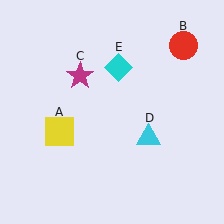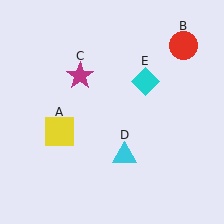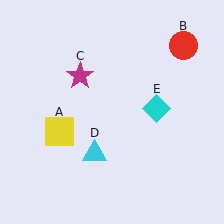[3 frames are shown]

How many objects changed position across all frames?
2 objects changed position: cyan triangle (object D), cyan diamond (object E).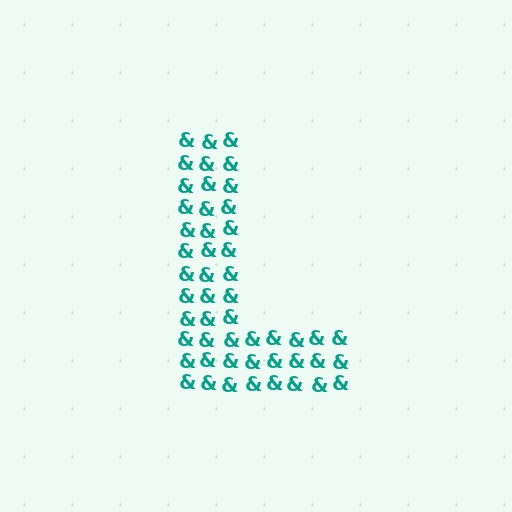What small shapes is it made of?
It is made of small ampersands.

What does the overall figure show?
The overall figure shows the letter L.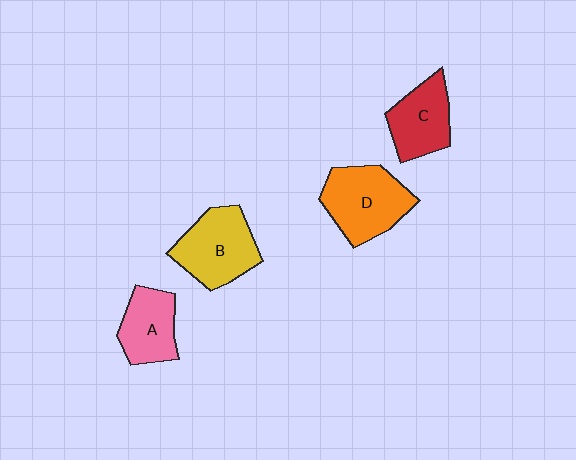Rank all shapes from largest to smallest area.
From largest to smallest: D (orange), B (yellow), C (red), A (pink).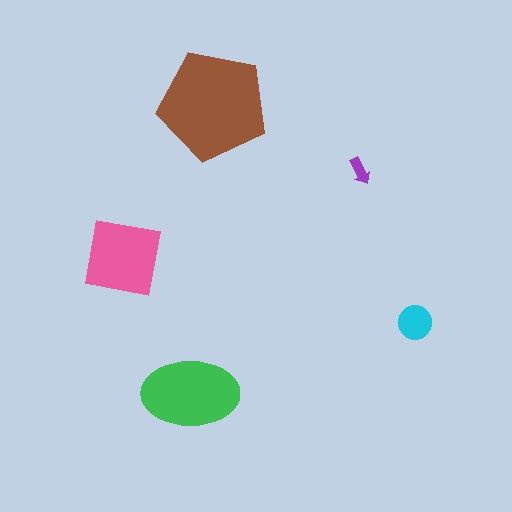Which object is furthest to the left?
The pink square is leftmost.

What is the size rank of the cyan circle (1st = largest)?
4th.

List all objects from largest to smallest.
The brown pentagon, the green ellipse, the pink square, the cyan circle, the purple arrow.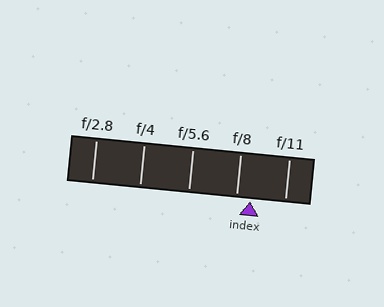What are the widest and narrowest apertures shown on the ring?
The widest aperture shown is f/2.8 and the narrowest is f/11.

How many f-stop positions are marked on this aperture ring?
There are 5 f-stop positions marked.